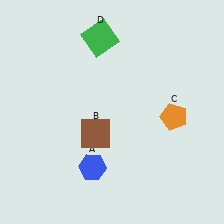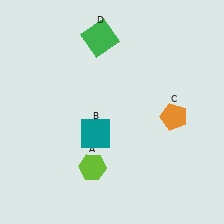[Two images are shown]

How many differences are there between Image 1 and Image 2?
There are 2 differences between the two images.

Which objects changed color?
A changed from blue to lime. B changed from brown to teal.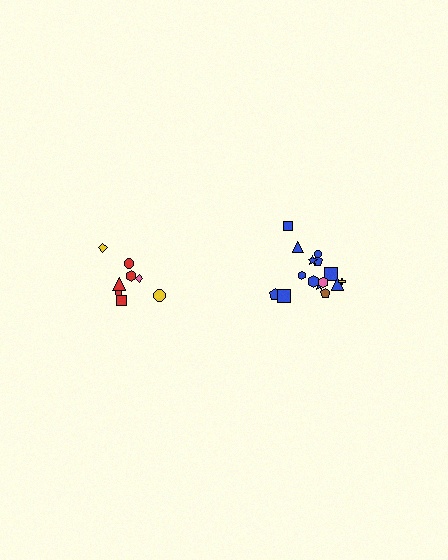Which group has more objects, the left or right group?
The right group.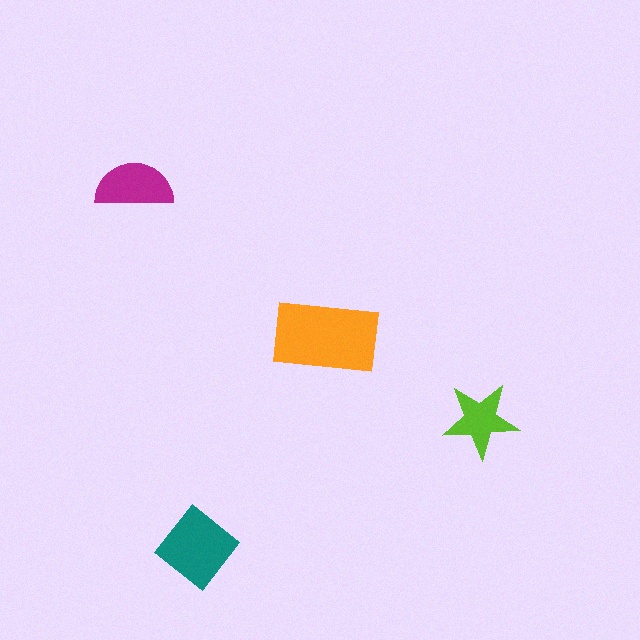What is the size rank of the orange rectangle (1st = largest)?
1st.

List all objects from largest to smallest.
The orange rectangle, the teal diamond, the magenta semicircle, the lime star.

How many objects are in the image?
There are 4 objects in the image.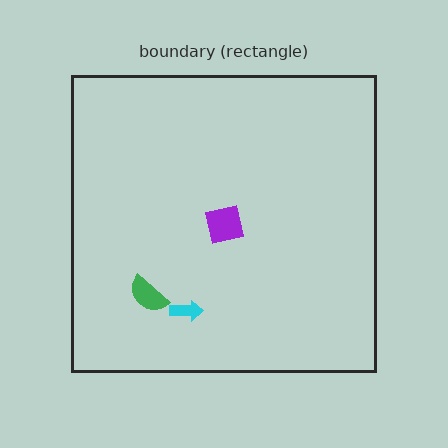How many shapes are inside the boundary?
3 inside, 0 outside.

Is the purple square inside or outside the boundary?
Inside.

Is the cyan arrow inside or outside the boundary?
Inside.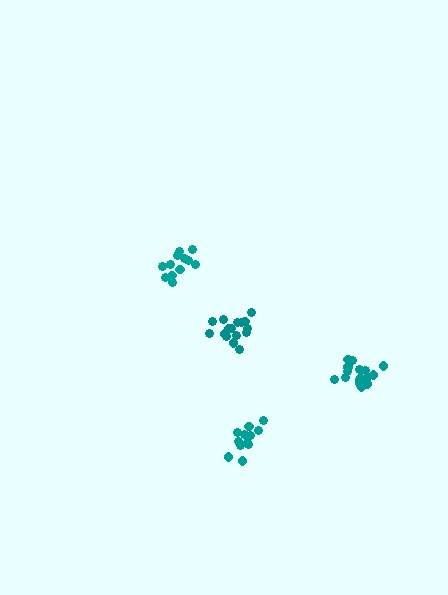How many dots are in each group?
Group 1: 16 dots, Group 2: 12 dots, Group 3: 12 dots, Group 4: 16 dots (56 total).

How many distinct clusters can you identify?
There are 4 distinct clusters.